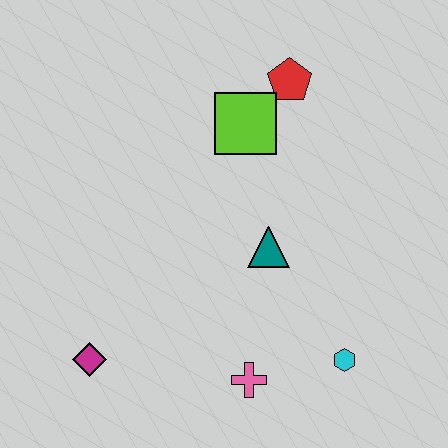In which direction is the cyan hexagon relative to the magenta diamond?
The cyan hexagon is to the right of the magenta diamond.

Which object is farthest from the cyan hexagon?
The red pentagon is farthest from the cyan hexagon.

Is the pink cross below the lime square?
Yes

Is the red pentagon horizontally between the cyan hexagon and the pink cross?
Yes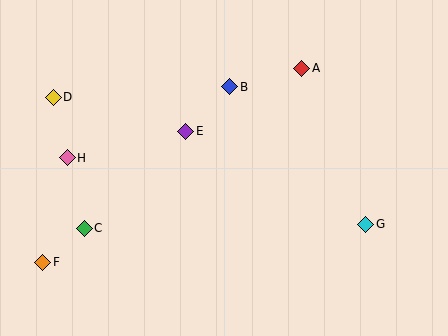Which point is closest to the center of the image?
Point E at (185, 131) is closest to the center.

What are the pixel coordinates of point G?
Point G is at (366, 224).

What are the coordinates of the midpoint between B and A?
The midpoint between B and A is at (266, 77).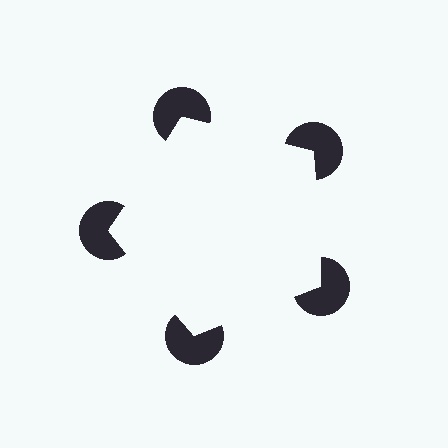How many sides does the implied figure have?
5 sides.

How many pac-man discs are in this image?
There are 5 — one at each vertex of the illusory pentagon.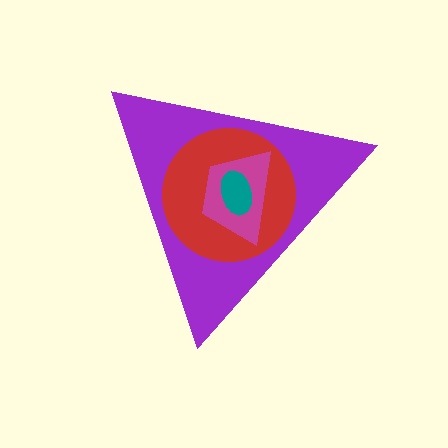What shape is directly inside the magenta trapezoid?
The teal ellipse.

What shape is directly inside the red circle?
The magenta trapezoid.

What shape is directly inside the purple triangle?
The red circle.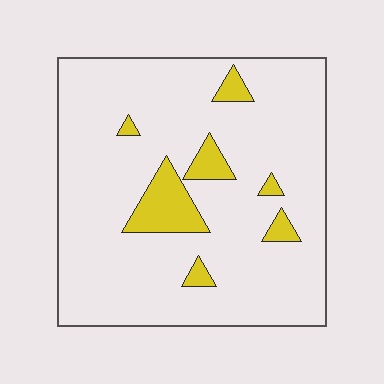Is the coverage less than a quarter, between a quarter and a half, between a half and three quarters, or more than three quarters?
Less than a quarter.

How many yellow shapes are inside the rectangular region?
7.